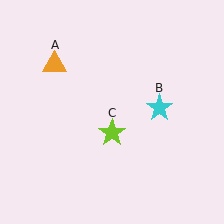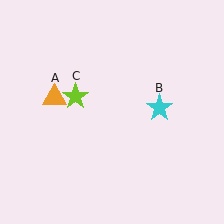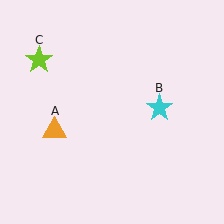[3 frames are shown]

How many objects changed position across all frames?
2 objects changed position: orange triangle (object A), lime star (object C).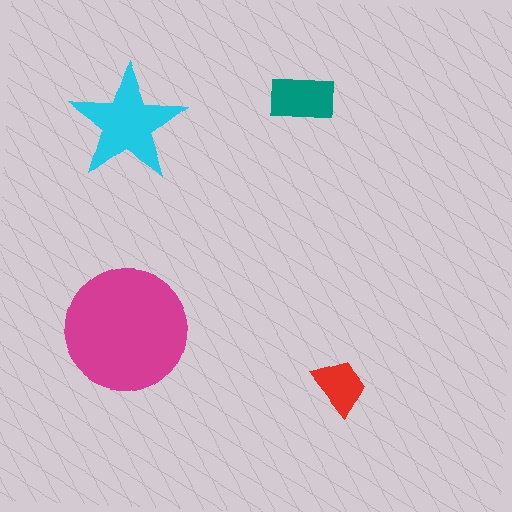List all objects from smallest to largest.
The red trapezoid, the teal rectangle, the cyan star, the magenta circle.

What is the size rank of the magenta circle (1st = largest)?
1st.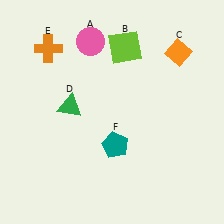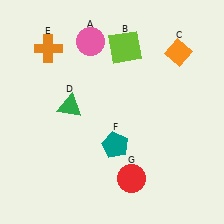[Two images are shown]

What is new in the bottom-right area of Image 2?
A red circle (G) was added in the bottom-right area of Image 2.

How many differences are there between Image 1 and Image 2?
There is 1 difference between the two images.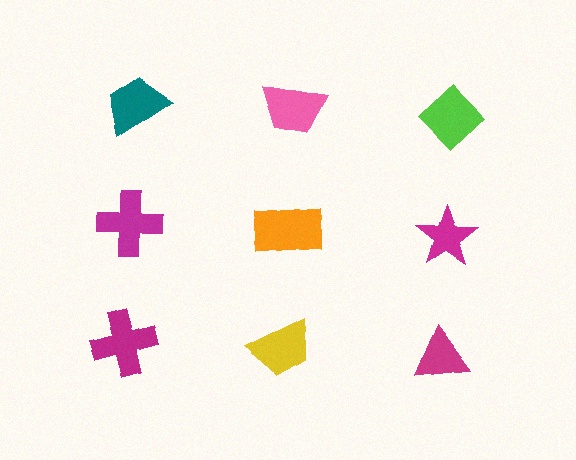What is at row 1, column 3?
A lime diamond.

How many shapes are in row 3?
3 shapes.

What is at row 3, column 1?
A magenta cross.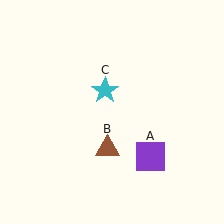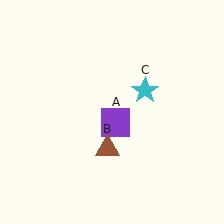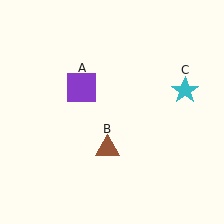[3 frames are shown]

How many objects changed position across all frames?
2 objects changed position: purple square (object A), cyan star (object C).